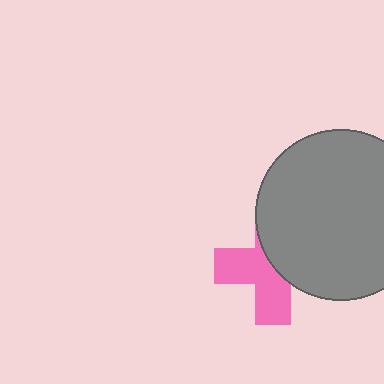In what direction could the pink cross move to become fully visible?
The pink cross could move left. That would shift it out from behind the gray circle entirely.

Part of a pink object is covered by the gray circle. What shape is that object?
It is a cross.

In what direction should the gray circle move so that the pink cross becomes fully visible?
The gray circle should move right. That is the shortest direction to clear the overlap and leave the pink cross fully visible.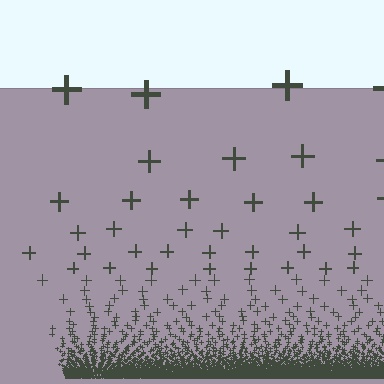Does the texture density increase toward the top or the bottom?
Density increases toward the bottom.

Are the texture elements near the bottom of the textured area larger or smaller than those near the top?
Smaller. The gradient is inverted — elements near the bottom are smaller and denser.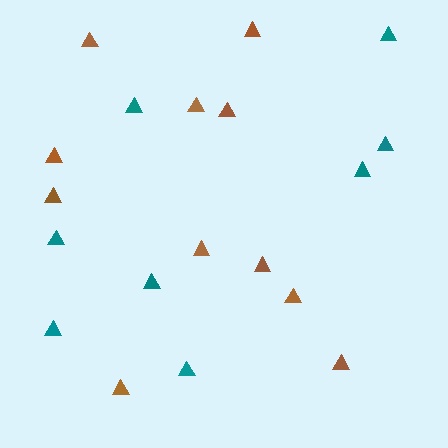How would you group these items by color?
There are 2 groups: one group of brown triangles (11) and one group of teal triangles (8).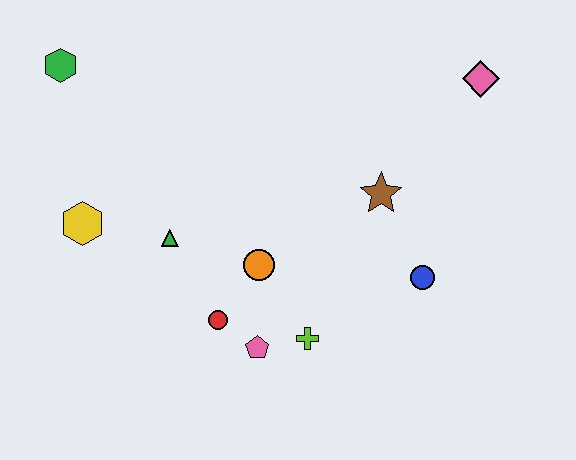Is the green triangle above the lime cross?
Yes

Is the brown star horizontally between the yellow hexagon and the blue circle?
Yes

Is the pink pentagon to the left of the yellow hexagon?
No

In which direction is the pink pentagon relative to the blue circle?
The pink pentagon is to the left of the blue circle.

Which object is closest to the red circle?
The pink pentagon is closest to the red circle.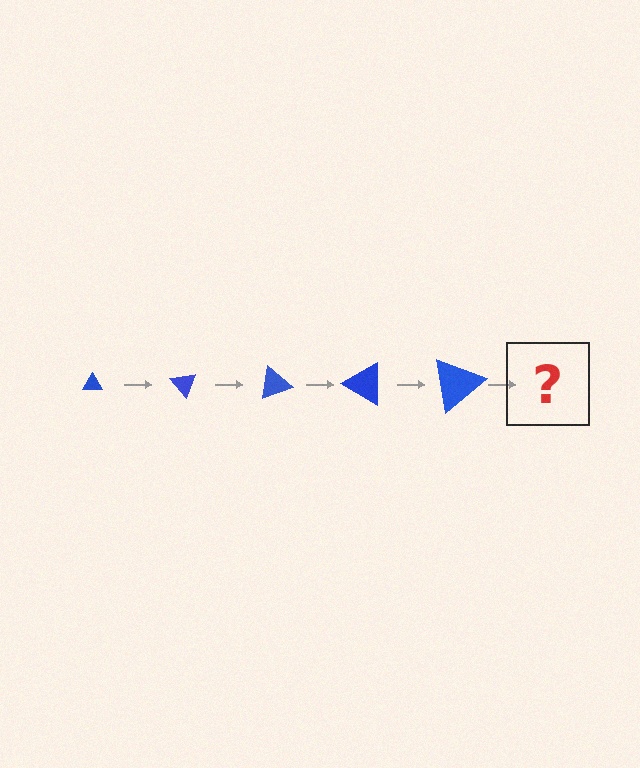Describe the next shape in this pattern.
It should be a triangle, larger than the previous one and rotated 250 degrees from the start.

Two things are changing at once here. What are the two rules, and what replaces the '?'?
The two rules are that the triangle grows larger each step and it rotates 50 degrees each step. The '?' should be a triangle, larger than the previous one and rotated 250 degrees from the start.